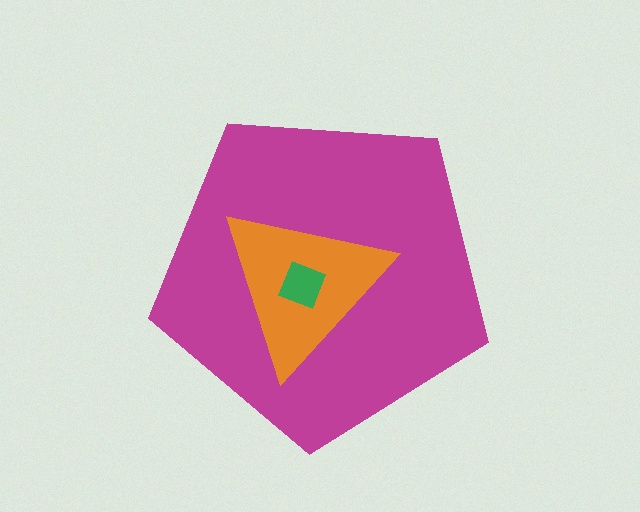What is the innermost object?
The green diamond.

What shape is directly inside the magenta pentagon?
The orange triangle.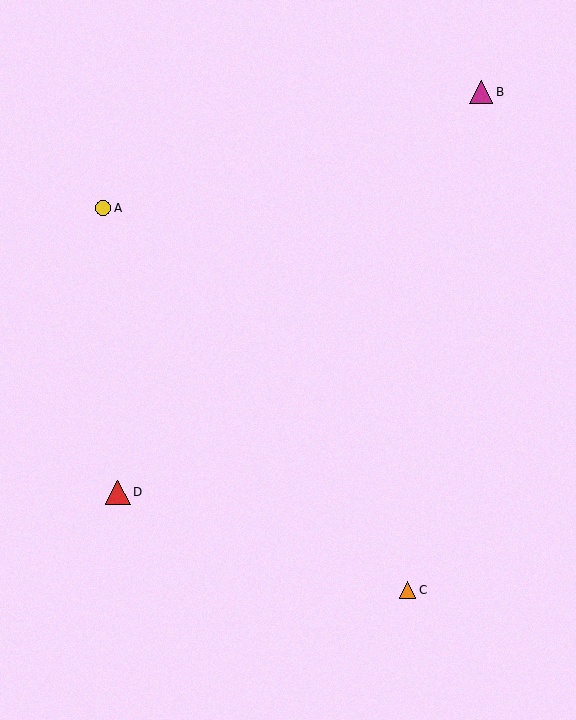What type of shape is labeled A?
Shape A is a yellow circle.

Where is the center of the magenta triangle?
The center of the magenta triangle is at (481, 92).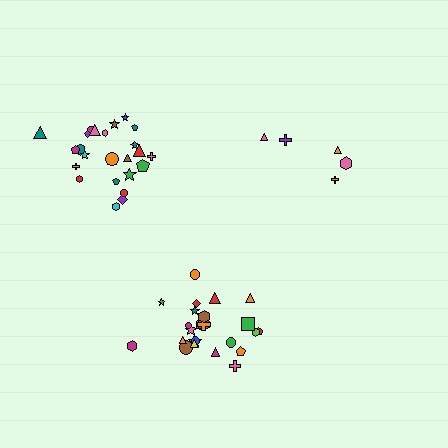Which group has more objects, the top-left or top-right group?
The top-left group.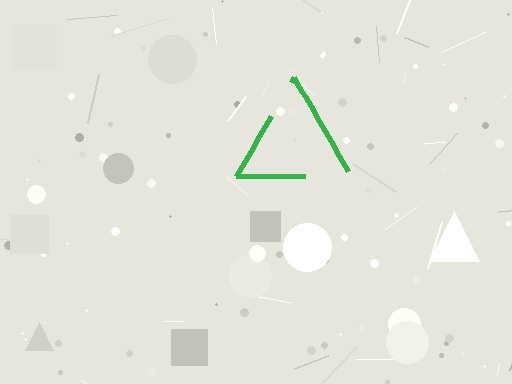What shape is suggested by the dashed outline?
The dashed outline suggests a triangle.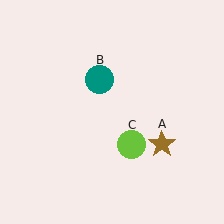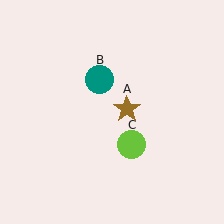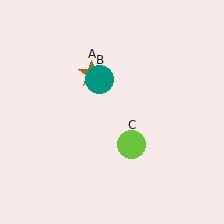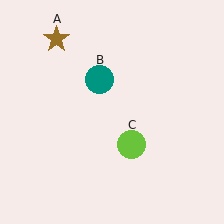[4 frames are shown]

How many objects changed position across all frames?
1 object changed position: brown star (object A).